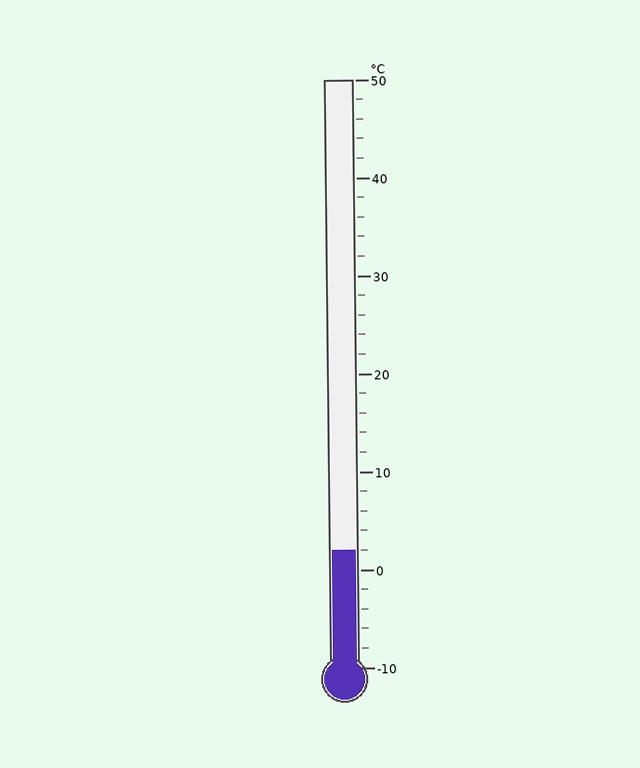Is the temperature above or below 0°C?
The temperature is above 0°C.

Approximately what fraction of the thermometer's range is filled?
The thermometer is filled to approximately 20% of its range.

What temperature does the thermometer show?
The thermometer shows approximately 2°C.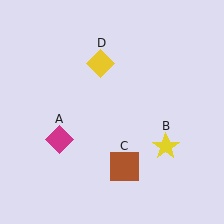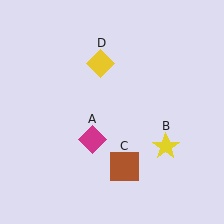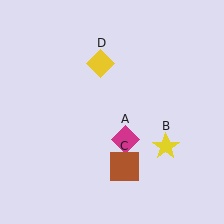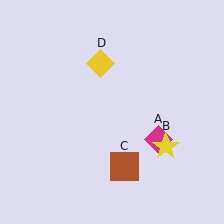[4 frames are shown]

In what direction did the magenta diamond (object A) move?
The magenta diamond (object A) moved right.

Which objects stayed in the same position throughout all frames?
Yellow star (object B) and brown square (object C) and yellow diamond (object D) remained stationary.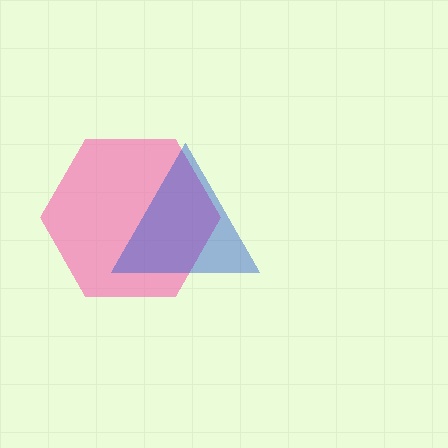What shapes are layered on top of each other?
The layered shapes are: a pink hexagon, a blue triangle.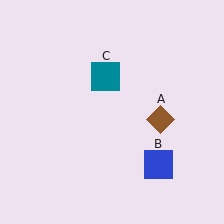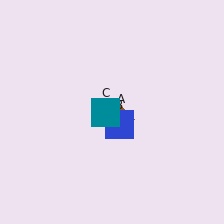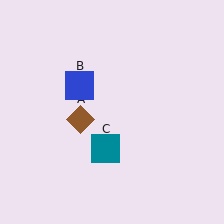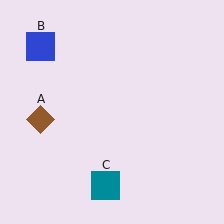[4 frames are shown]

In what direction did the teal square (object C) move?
The teal square (object C) moved down.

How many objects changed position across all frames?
3 objects changed position: brown diamond (object A), blue square (object B), teal square (object C).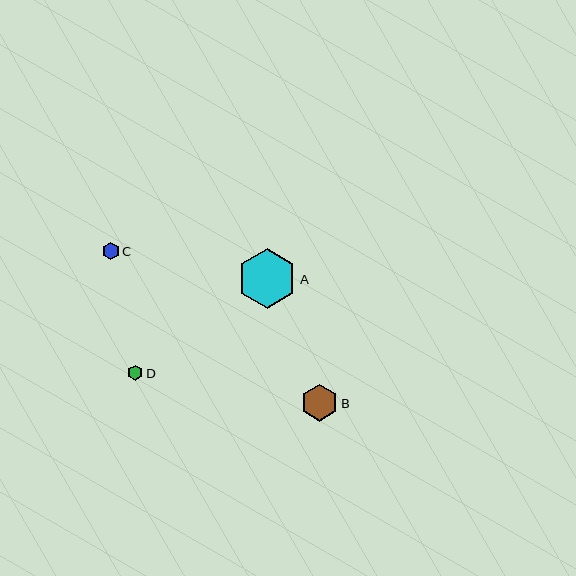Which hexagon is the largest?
Hexagon A is the largest with a size of approximately 59 pixels.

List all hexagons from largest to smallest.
From largest to smallest: A, B, C, D.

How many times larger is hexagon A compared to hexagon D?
Hexagon A is approximately 3.9 times the size of hexagon D.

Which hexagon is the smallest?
Hexagon D is the smallest with a size of approximately 15 pixels.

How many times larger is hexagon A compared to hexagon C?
Hexagon A is approximately 3.5 times the size of hexagon C.